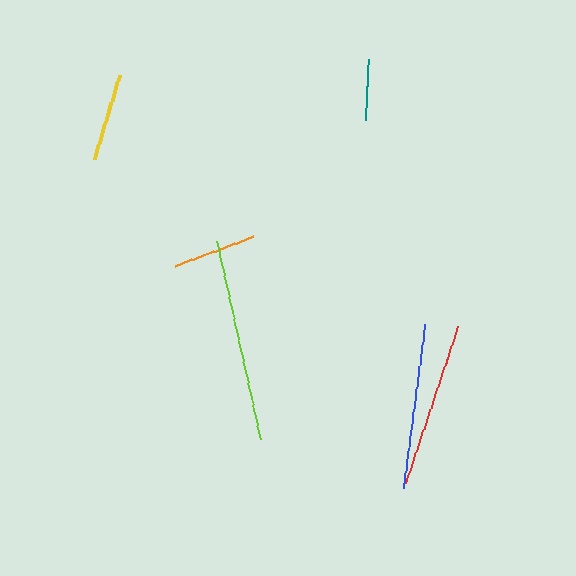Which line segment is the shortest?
The teal line is the shortest at approximately 62 pixels.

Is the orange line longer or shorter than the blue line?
The blue line is longer than the orange line.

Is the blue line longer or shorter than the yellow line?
The blue line is longer than the yellow line.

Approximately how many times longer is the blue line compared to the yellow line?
The blue line is approximately 1.9 times the length of the yellow line.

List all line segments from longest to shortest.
From longest to shortest: lime, red, blue, yellow, orange, teal.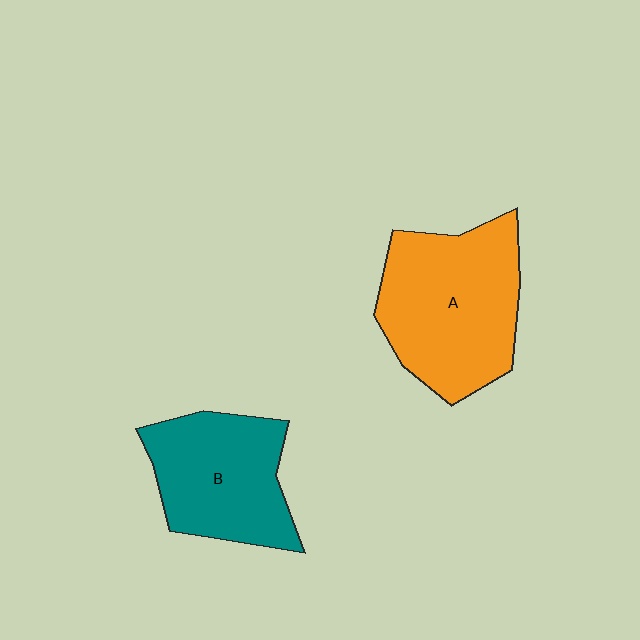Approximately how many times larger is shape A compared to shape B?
Approximately 1.3 times.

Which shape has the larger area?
Shape A (orange).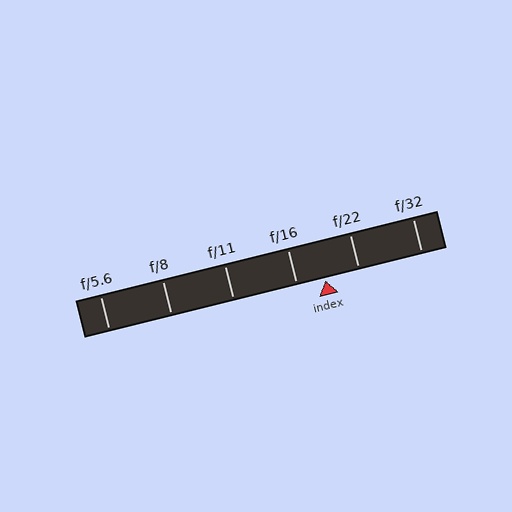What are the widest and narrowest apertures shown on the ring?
The widest aperture shown is f/5.6 and the narrowest is f/32.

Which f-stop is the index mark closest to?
The index mark is closest to f/16.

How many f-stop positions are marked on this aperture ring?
There are 6 f-stop positions marked.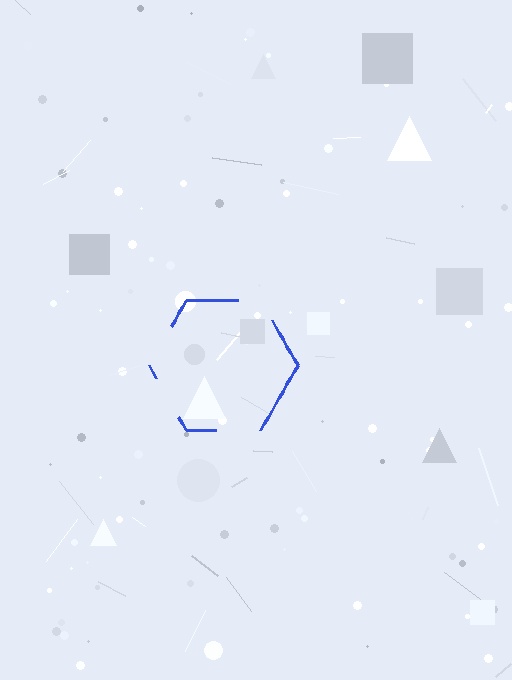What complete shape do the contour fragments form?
The contour fragments form a hexagon.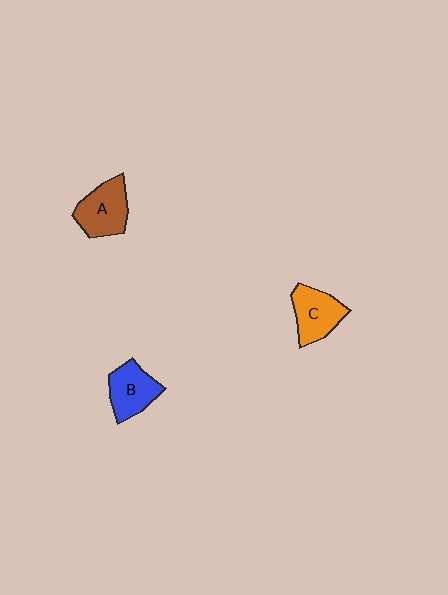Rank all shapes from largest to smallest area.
From largest to smallest: A (brown), C (orange), B (blue).